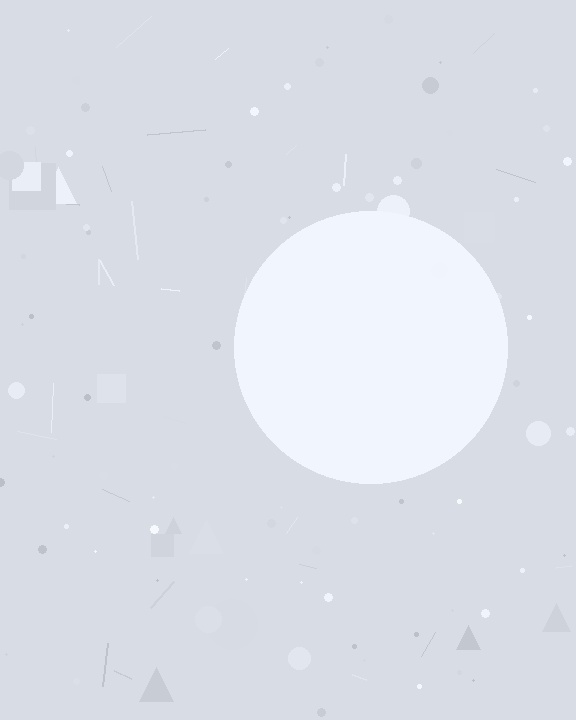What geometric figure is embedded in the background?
A circle is embedded in the background.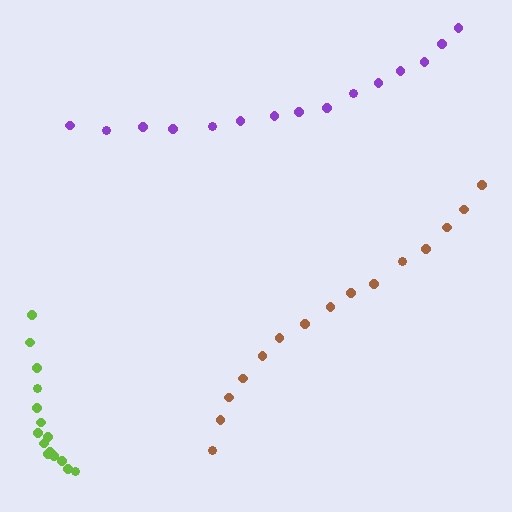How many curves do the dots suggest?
There are 3 distinct paths.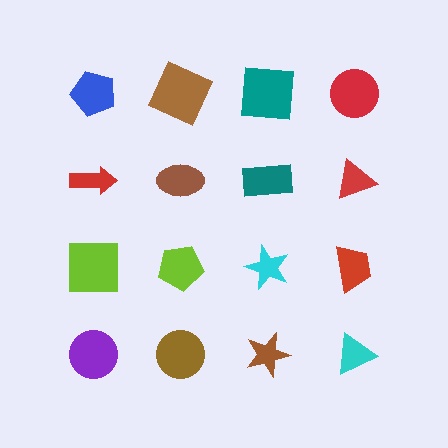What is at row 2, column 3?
A teal rectangle.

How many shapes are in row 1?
4 shapes.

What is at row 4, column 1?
A purple circle.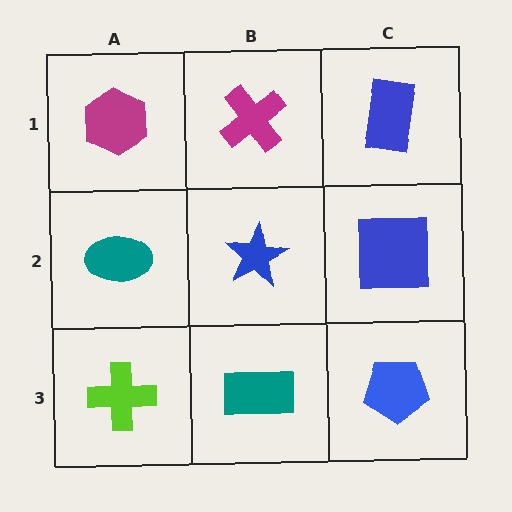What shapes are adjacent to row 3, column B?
A blue star (row 2, column B), a lime cross (row 3, column A), a blue pentagon (row 3, column C).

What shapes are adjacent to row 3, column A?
A teal ellipse (row 2, column A), a teal rectangle (row 3, column B).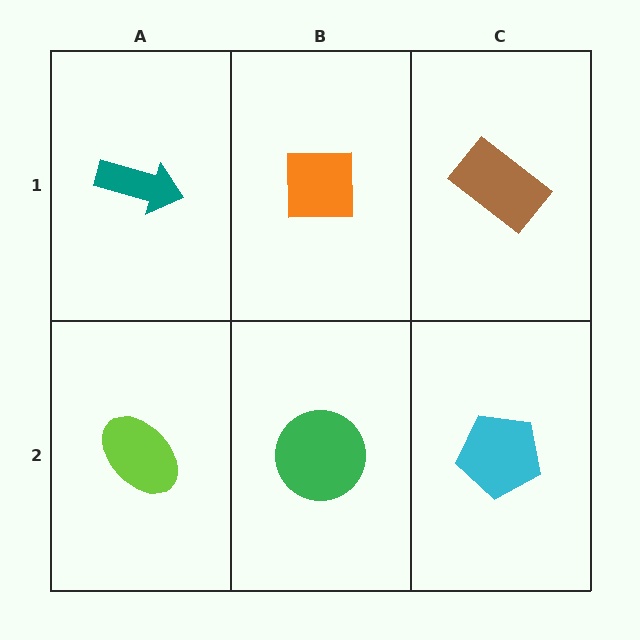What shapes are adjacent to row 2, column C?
A brown rectangle (row 1, column C), a green circle (row 2, column B).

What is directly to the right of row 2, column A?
A green circle.